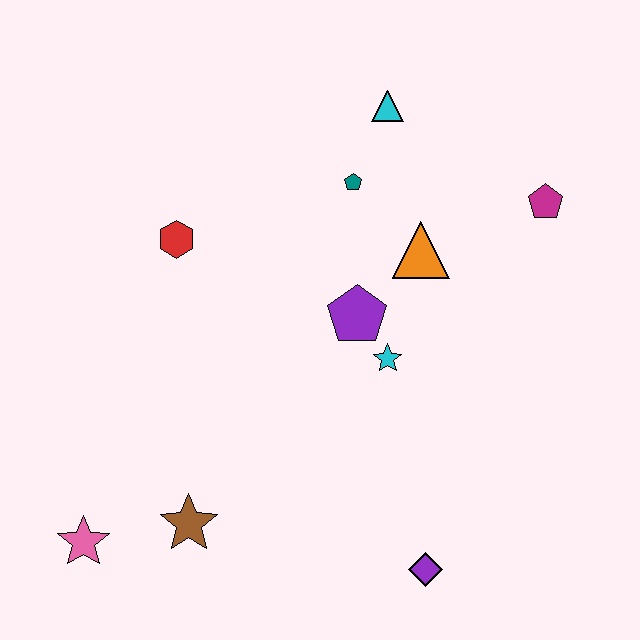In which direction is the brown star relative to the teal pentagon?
The brown star is below the teal pentagon.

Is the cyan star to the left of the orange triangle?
Yes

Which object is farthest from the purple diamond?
The cyan triangle is farthest from the purple diamond.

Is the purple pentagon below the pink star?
No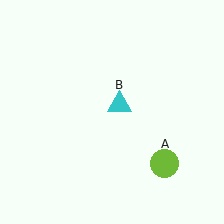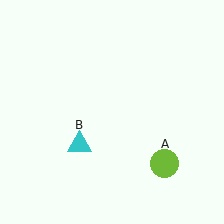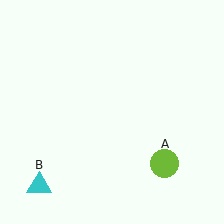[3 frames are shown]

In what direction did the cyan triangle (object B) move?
The cyan triangle (object B) moved down and to the left.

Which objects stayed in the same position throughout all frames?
Lime circle (object A) remained stationary.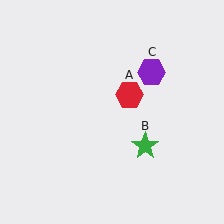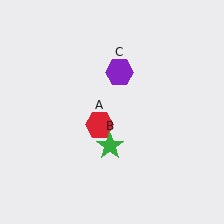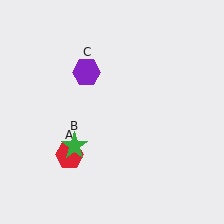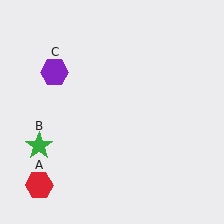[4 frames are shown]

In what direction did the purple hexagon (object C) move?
The purple hexagon (object C) moved left.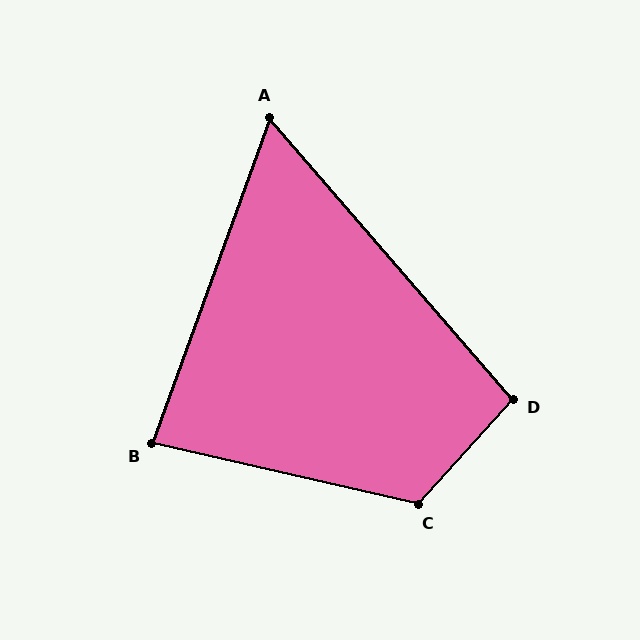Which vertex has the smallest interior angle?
A, at approximately 61 degrees.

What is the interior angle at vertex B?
Approximately 83 degrees (acute).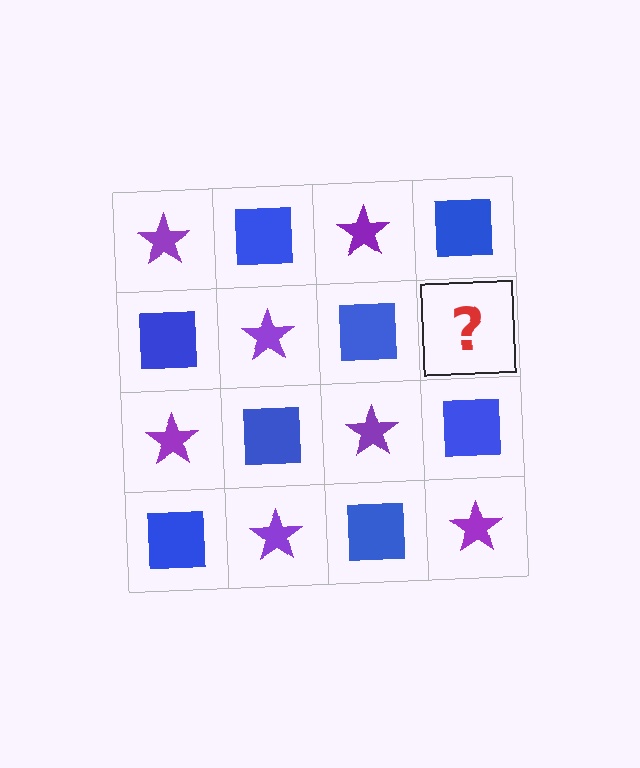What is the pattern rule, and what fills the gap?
The rule is that it alternates purple star and blue square in a checkerboard pattern. The gap should be filled with a purple star.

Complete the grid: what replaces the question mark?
The question mark should be replaced with a purple star.